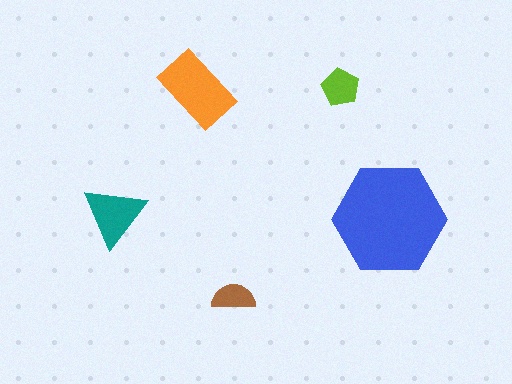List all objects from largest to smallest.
The blue hexagon, the orange rectangle, the teal triangle, the lime pentagon, the brown semicircle.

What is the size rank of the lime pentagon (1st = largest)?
4th.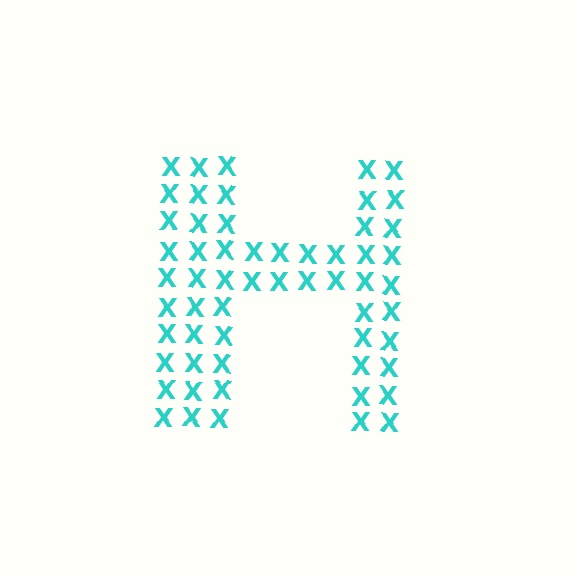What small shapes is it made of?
It is made of small letter X's.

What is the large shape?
The large shape is the letter H.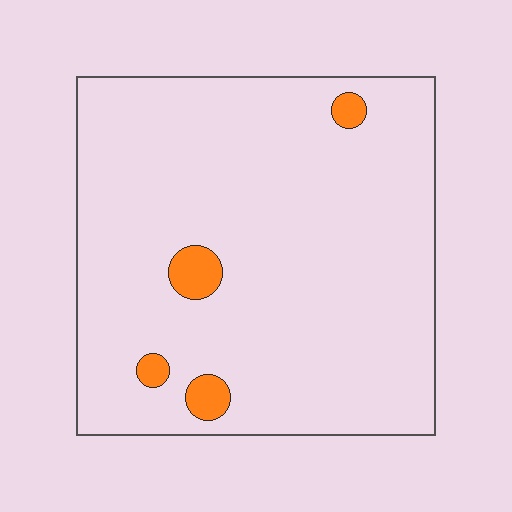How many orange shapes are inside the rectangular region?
4.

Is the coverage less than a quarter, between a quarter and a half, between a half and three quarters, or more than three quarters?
Less than a quarter.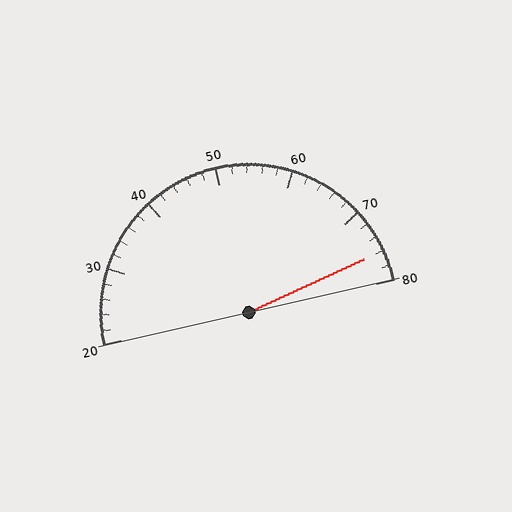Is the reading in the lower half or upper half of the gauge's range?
The reading is in the upper half of the range (20 to 80).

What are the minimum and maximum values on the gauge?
The gauge ranges from 20 to 80.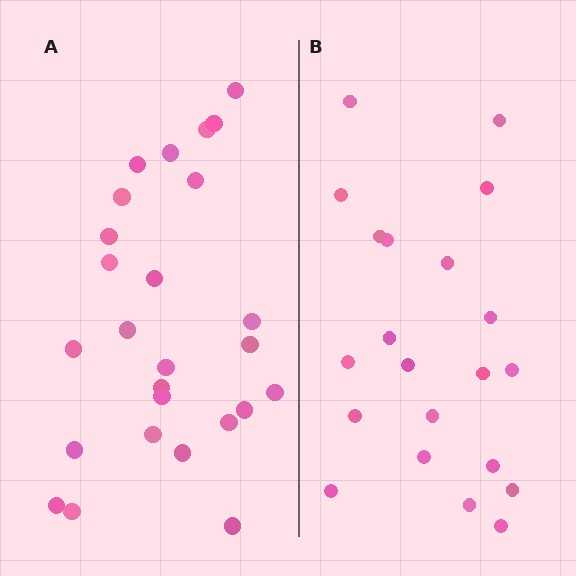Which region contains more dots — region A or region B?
Region A (the left region) has more dots.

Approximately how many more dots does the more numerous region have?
Region A has about 5 more dots than region B.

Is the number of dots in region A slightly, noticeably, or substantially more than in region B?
Region A has only slightly more — the two regions are fairly close. The ratio is roughly 1.2 to 1.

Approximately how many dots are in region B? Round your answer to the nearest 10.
About 20 dots. (The exact count is 21, which rounds to 20.)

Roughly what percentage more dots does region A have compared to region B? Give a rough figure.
About 25% more.